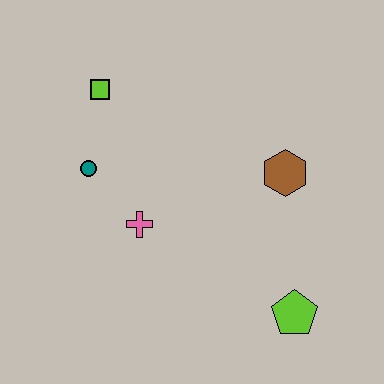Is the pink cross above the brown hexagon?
No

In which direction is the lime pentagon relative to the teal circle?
The lime pentagon is to the right of the teal circle.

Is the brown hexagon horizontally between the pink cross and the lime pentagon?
Yes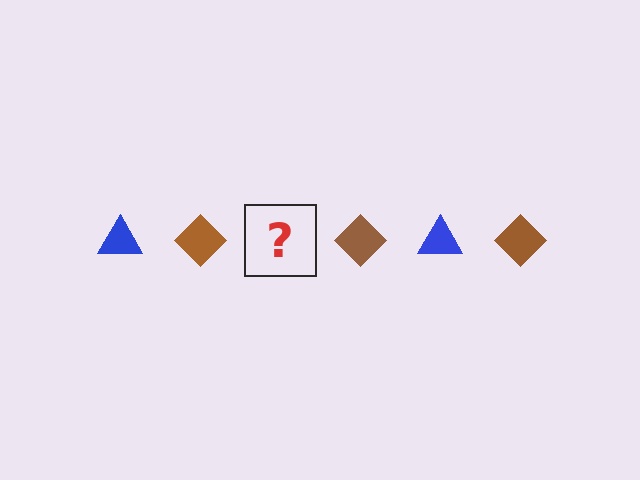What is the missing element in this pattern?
The missing element is a blue triangle.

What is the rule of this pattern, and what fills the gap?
The rule is that the pattern alternates between blue triangle and brown diamond. The gap should be filled with a blue triangle.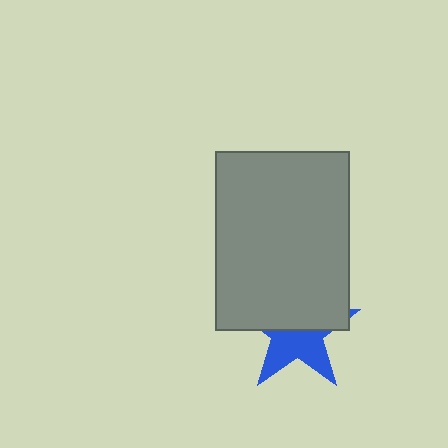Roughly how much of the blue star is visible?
About half of it is visible (roughly 46%).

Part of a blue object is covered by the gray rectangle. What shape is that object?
It is a star.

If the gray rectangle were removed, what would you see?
You would see the complete blue star.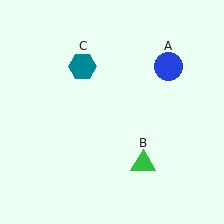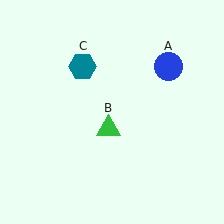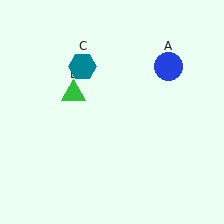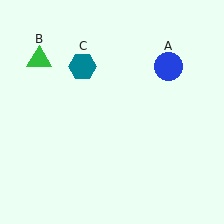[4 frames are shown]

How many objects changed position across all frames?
1 object changed position: green triangle (object B).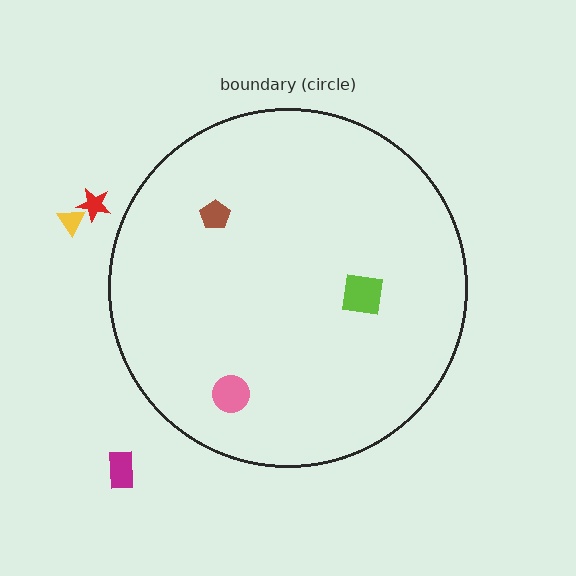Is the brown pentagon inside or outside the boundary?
Inside.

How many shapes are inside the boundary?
3 inside, 3 outside.